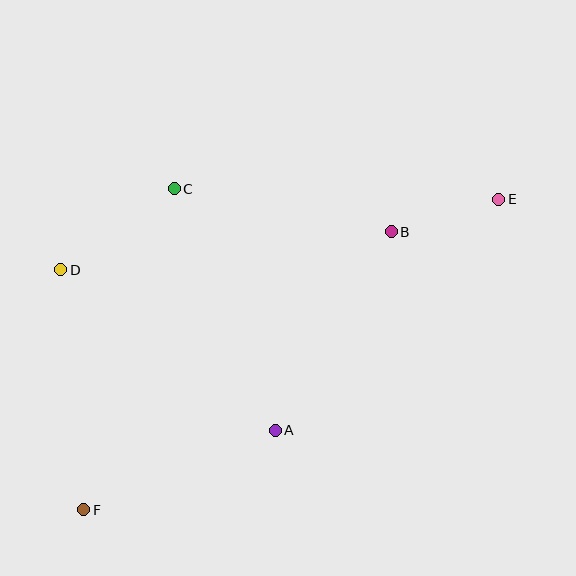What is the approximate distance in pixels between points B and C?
The distance between B and C is approximately 221 pixels.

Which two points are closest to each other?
Points B and E are closest to each other.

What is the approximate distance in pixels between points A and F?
The distance between A and F is approximately 207 pixels.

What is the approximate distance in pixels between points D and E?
The distance between D and E is approximately 444 pixels.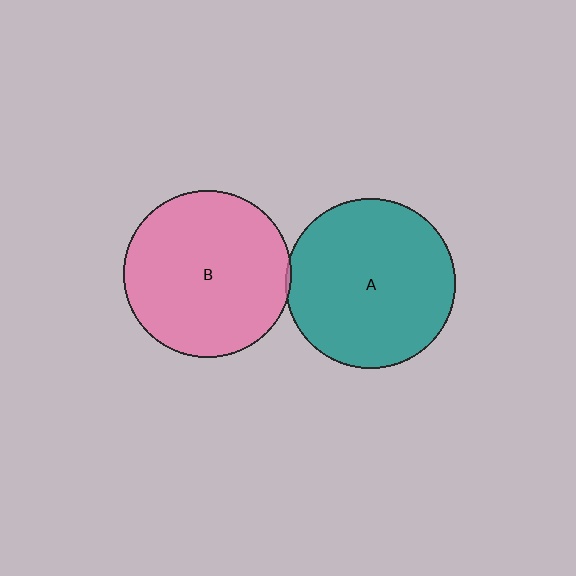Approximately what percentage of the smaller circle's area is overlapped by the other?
Approximately 5%.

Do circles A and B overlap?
Yes.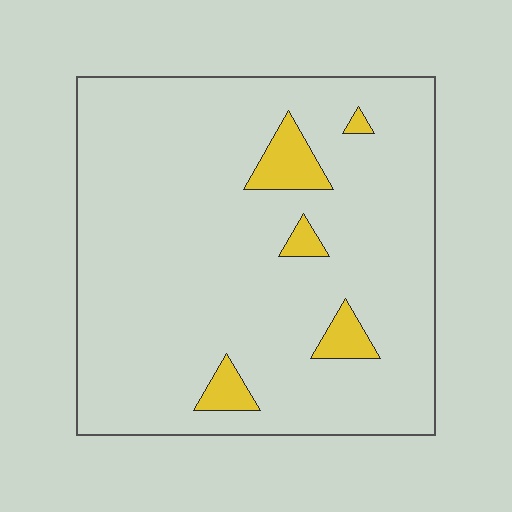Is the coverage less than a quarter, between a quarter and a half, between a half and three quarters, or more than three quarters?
Less than a quarter.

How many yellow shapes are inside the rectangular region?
5.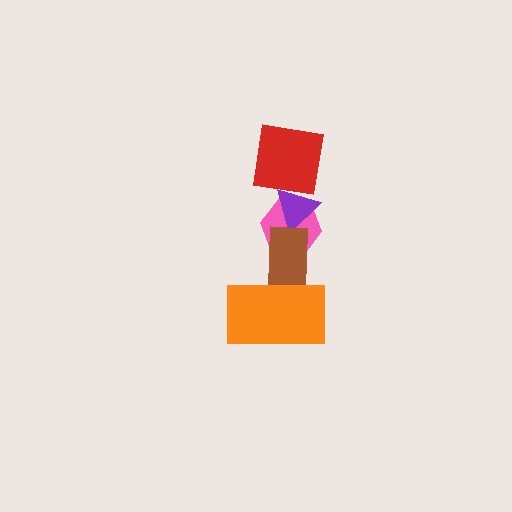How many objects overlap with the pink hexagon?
2 objects overlap with the pink hexagon.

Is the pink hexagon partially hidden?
Yes, it is partially covered by another shape.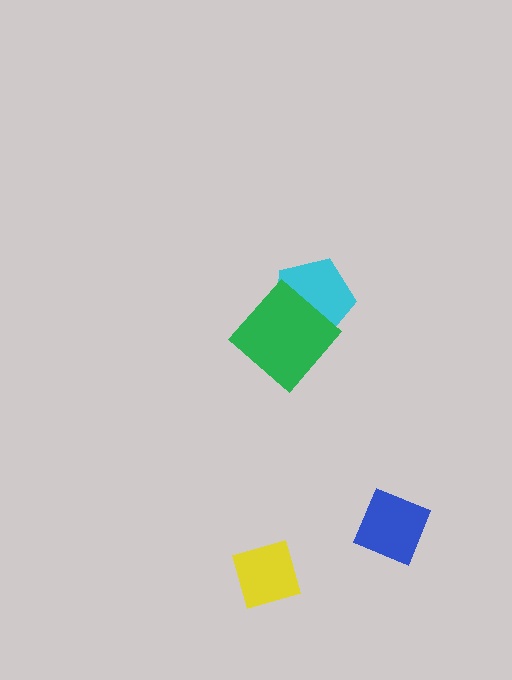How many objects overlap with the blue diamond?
0 objects overlap with the blue diamond.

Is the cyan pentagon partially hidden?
Yes, it is partially covered by another shape.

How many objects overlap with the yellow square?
0 objects overlap with the yellow square.